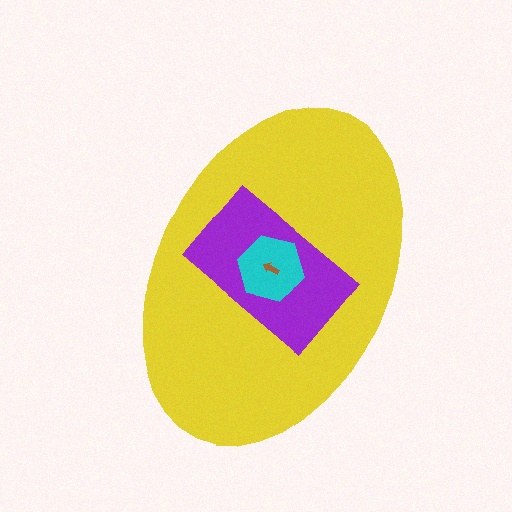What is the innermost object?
The brown arrow.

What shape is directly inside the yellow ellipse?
The purple rectangle.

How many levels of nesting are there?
4.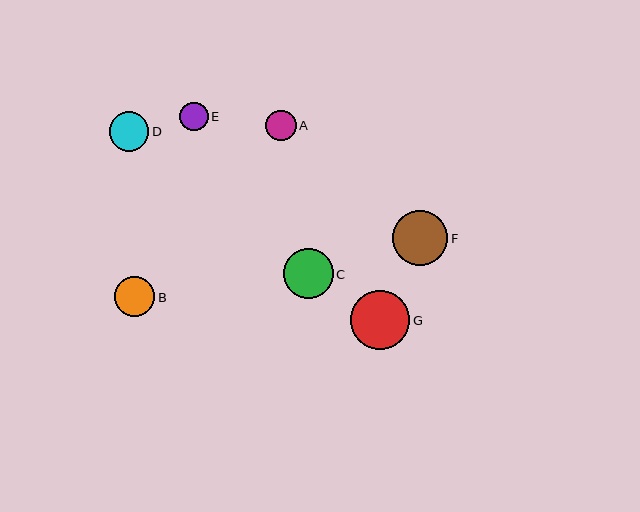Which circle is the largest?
Circle G is the largest with a size of approximately 59 pixels.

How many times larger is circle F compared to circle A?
Circle F is approximately 1.8 times the size of circle A.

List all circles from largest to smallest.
From largest to smallest: G, F, C, B, D, A, E.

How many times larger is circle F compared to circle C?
Circle F is approximately 1.1 times the size of circle C.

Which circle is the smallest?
Circle E is the smallest with a size of approximately 29 pixels.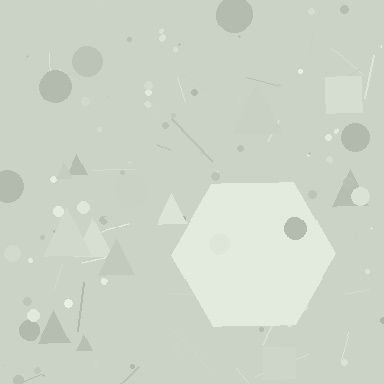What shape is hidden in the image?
A hexagon is hidden in the image.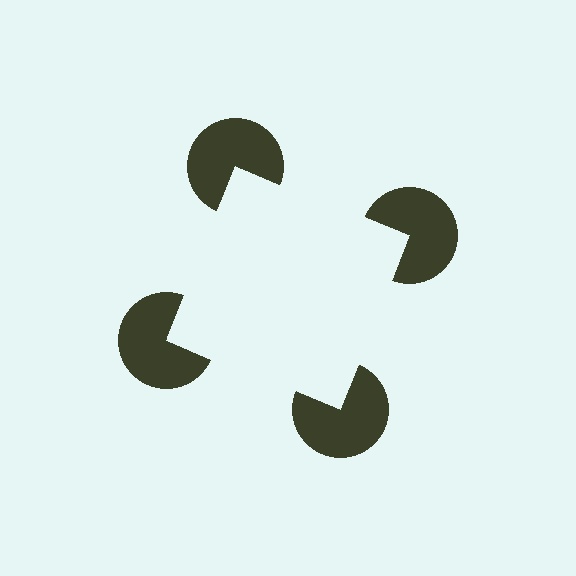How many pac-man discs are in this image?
There are 4 — one at each vertex of the illusory square.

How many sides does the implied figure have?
4 sides.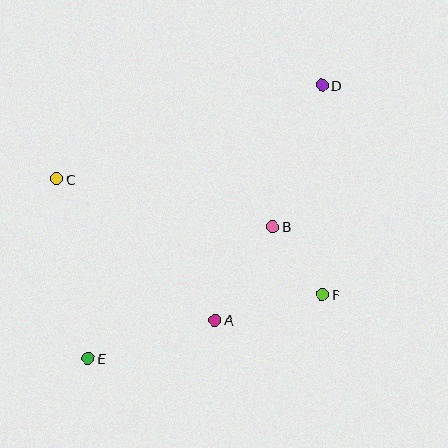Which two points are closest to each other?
Points B and F are closest to each other.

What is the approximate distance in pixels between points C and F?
The distance between C and F is approximately 290 pixels.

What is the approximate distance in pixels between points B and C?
The distance between B and C is approximately 221 pixels.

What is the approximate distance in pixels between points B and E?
The distance between B and E is approximately 227 pixels.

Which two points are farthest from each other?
Points D and E are farthest from each other.